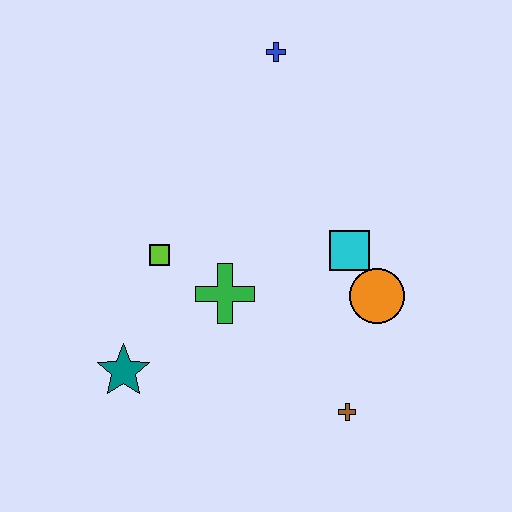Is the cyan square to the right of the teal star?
Yes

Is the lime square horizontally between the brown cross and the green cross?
No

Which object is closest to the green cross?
The lime square is closest to the green cross.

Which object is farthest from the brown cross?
The blue cross is farthest from the brown cross.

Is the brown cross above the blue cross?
No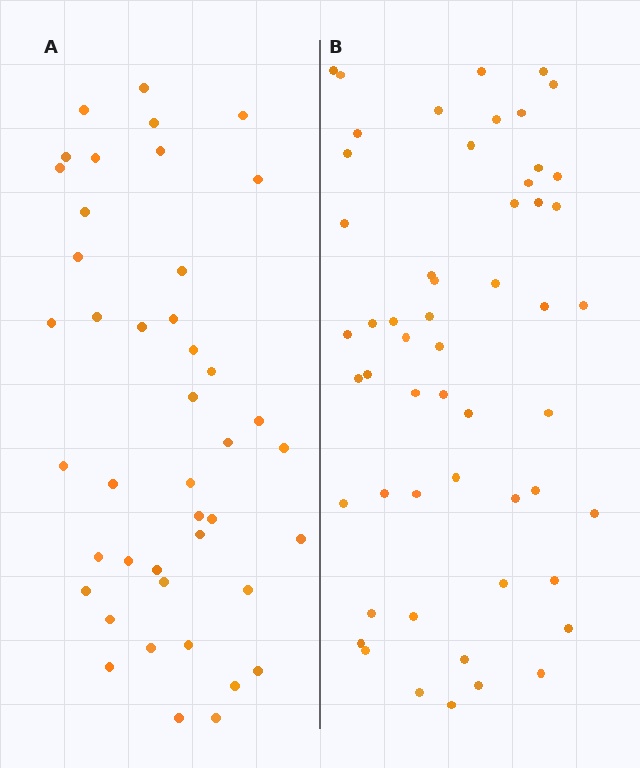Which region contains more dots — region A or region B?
Region B (the right region) has more dots.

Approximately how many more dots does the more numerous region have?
Region B has roughly 12 or so more dots than region A.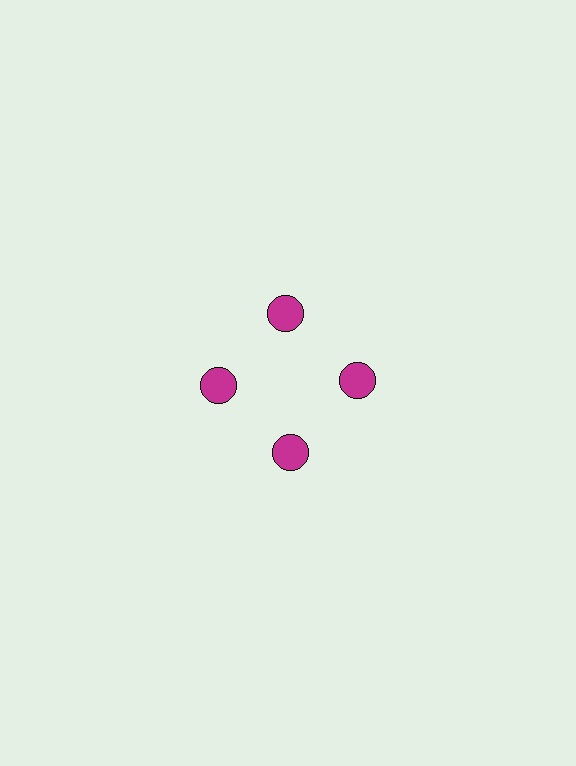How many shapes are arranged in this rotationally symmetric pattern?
There are 4 shapes, arranged in 4 groups of 1.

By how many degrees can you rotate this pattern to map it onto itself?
The pattern maps onto itself every 90 degrees of rotation.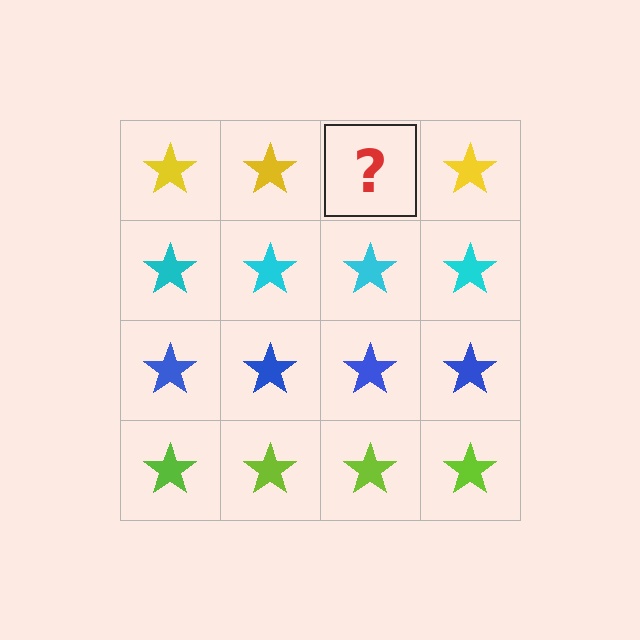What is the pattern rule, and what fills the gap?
The rule is that each row has a consistent color. The gap should be filled with a yellow star.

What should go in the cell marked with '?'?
The missing cell should contain a yellow star.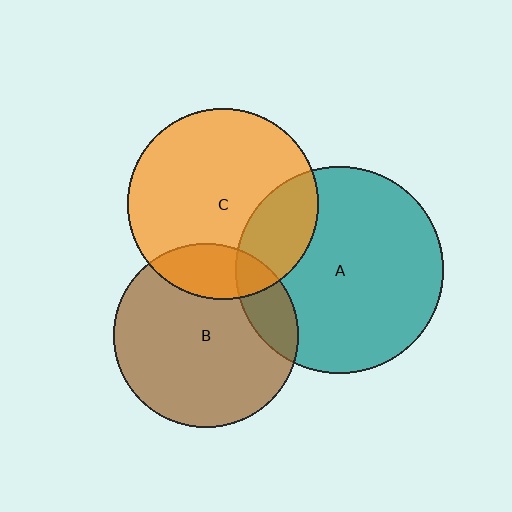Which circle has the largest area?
Circle A (teal).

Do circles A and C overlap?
Yes.